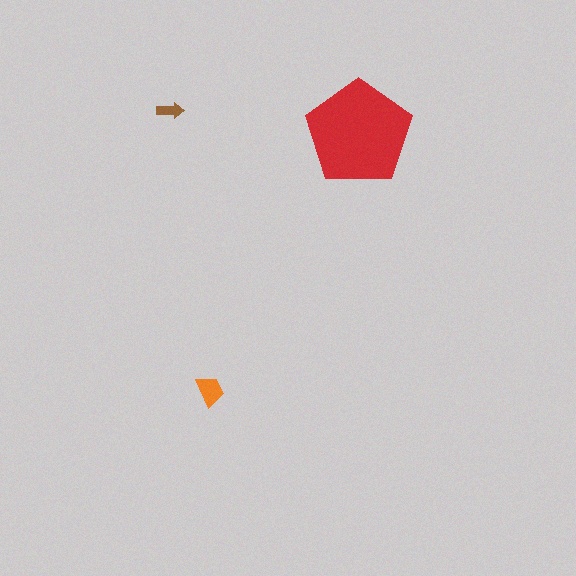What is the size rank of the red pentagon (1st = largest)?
1st.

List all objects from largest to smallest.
The red pentagon, the orange trapezoid, the brown arrow.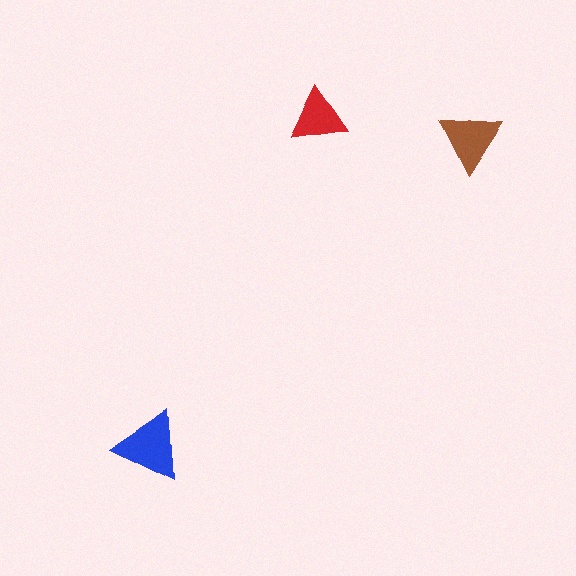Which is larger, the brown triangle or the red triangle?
The brown one.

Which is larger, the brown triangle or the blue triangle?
The blue one.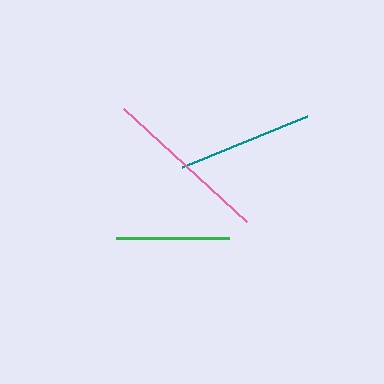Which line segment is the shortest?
The green line is the shortest at approximately 114 pixels.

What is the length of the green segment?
The green segment is approximately 114 pixels long.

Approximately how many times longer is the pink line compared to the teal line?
The pink line is approximately 1.2 times the length of the teal line.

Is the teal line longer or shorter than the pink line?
The pink line is longer than the teal line.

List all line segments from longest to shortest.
From longest to shortest: pink, teal, green.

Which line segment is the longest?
The pink line is the longest at approximately 167 pixels.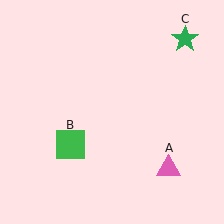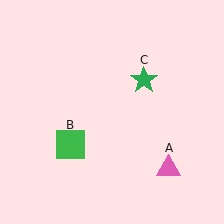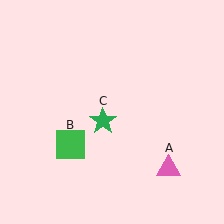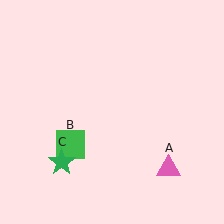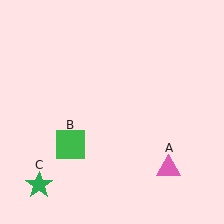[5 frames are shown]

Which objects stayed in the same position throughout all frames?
Pink triangle (object A) and green square (object B) remained stationary.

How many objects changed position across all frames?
1 object changed position: green star (object C).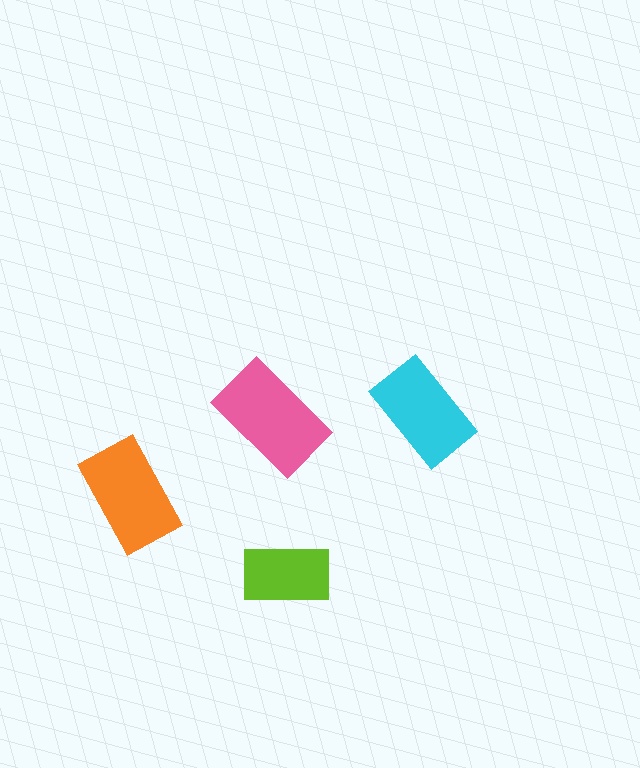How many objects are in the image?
There are 4 objects in the image.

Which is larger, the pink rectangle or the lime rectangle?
The pink one.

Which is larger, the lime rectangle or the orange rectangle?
The orange one.